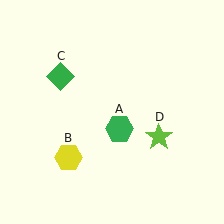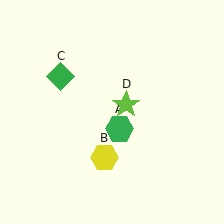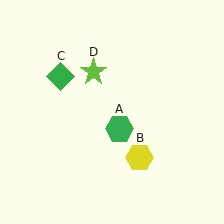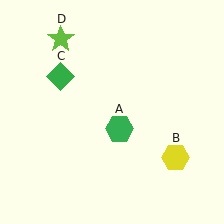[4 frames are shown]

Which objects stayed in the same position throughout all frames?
Green hexagon (object A) and green diamond (object C) remained stationary.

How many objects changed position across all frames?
2 objects changed position: yellow hexagon (object B), lime star (object D).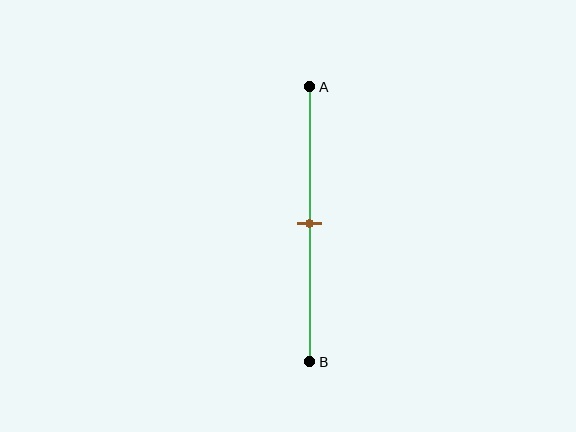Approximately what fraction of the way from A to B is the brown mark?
The brown mark is approximately 50% of the way from A to B.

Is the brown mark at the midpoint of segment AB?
Yes, the mark is approximately at the midpoint.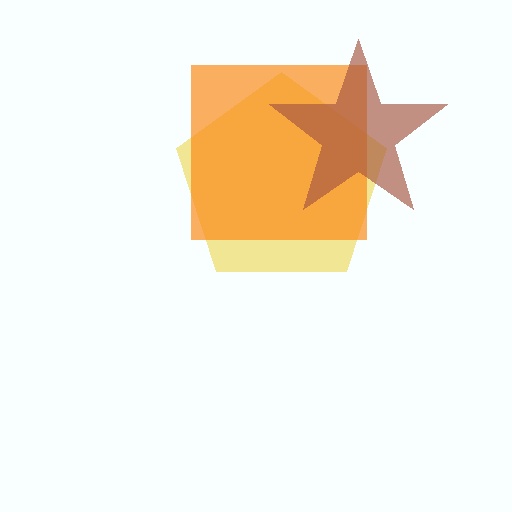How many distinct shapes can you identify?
There are 3 distinct shapes: a yellow pentagon, an orange square, a brown star.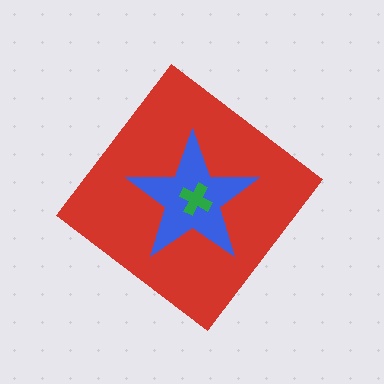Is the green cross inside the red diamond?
Yes.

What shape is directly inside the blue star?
The green cross.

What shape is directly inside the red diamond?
The blue star.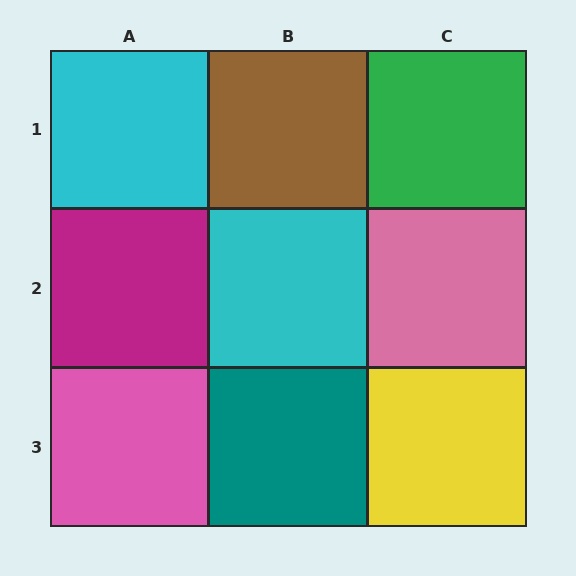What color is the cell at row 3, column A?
Pink.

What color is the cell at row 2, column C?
Pink.